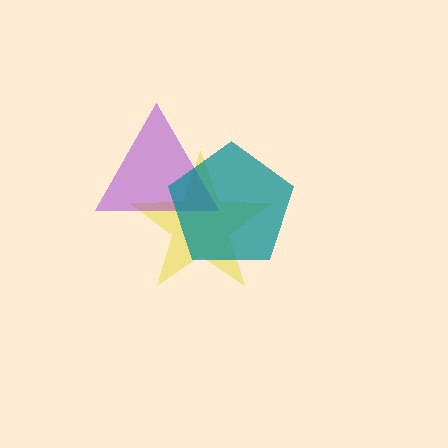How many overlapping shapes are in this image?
There are 3 overlapping shapes in the image.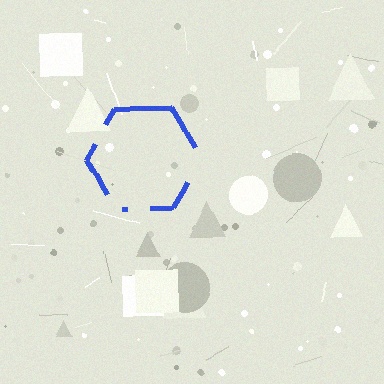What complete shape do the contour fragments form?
The contour fragments form a hexagon.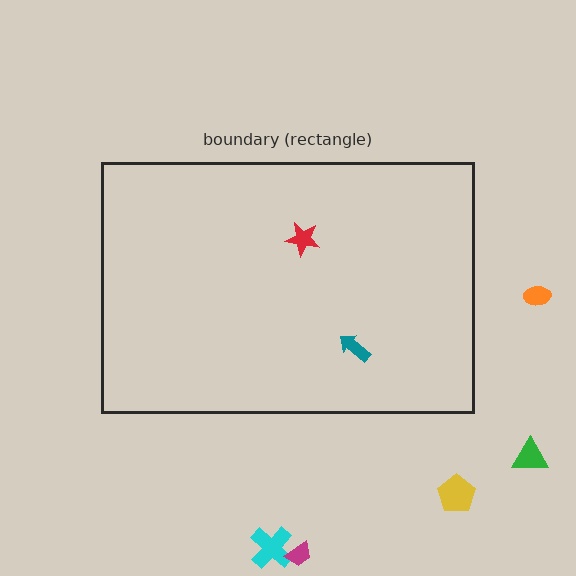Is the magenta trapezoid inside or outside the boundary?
Outside.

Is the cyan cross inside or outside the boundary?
Outside.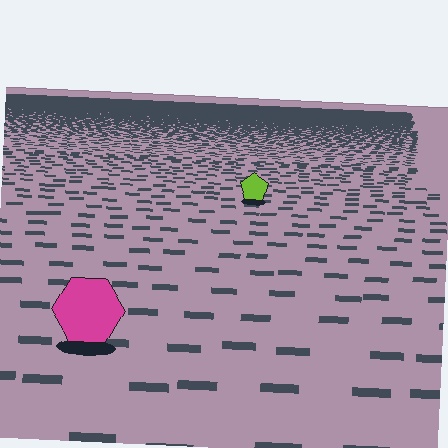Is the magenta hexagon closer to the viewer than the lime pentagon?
Yes. The magenta hexagon is closer — you can tell from the texture gradient: the ground texture is coarser near it.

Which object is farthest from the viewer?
The lime pentagon is farthest from the viewer. It appears smaller and the ground texture around it is denser.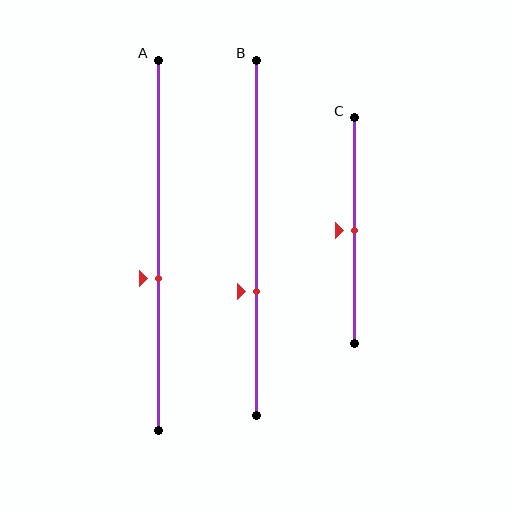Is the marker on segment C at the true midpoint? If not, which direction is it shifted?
Yes, the marker on segment C is at the true midpoint.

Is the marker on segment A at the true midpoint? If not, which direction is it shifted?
No, the marker on segment A is shifted downward by about 9% of the segment length.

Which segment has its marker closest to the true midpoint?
Segment C has its marker closest to the true midpoint.